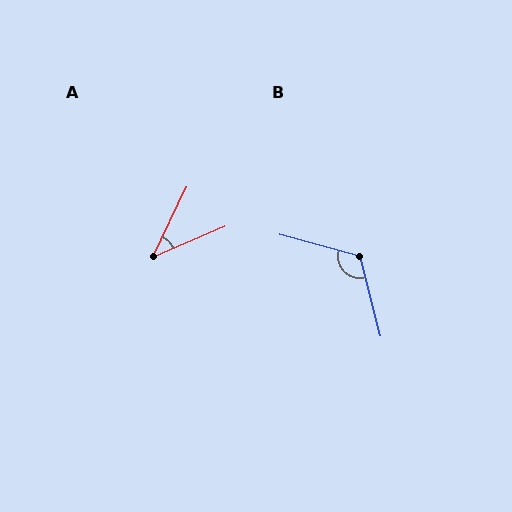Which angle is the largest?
B, at approximately 120 degrees.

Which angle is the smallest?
A, at approximately 41 degrees.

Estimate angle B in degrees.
Approximately 120 degrees.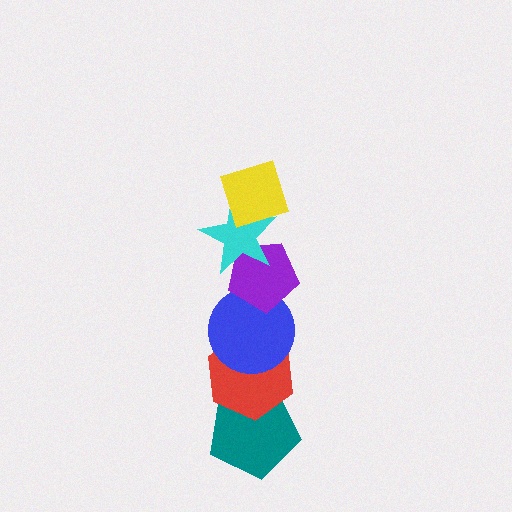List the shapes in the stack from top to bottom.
From top to bottom: the yellow diamond, the cyan star, the purple pentagon, the blue circle, the red hexagon, the teal pentagon.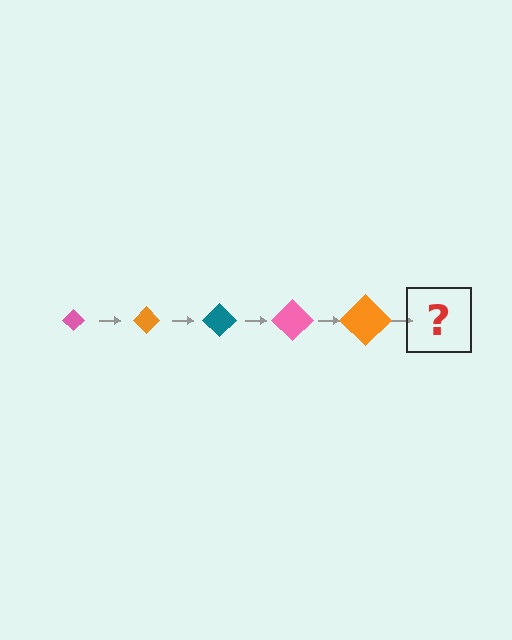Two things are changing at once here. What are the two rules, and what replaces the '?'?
The two rules are that the diamond grows larger each step and the color cycles through pink, orange, and teal. The '?' should be a teal diamond, larger than the previous one.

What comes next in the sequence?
The next element should be a teal diamond, larger than the previous one.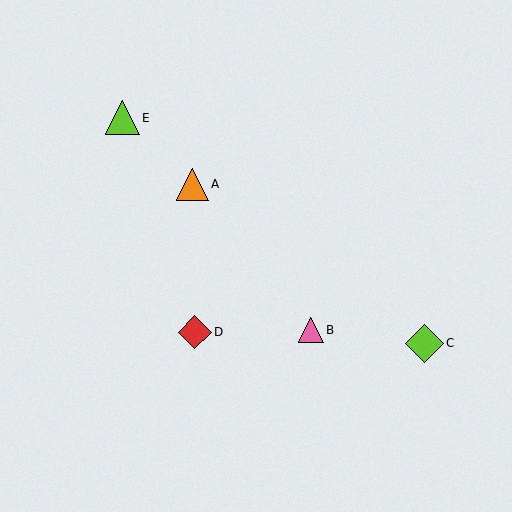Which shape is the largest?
The lime diamond (labeled C) is the largest.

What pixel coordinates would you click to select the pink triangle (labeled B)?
Click at (311, 330) to select the pink triangle B.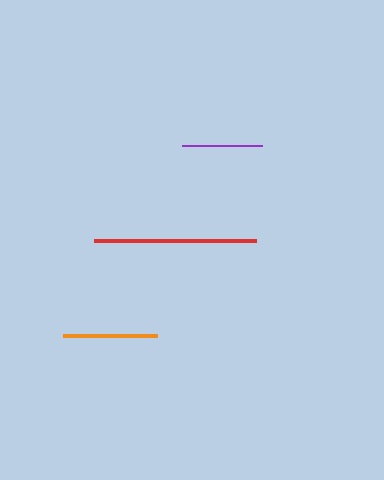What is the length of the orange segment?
The orange segment is approximately 93 pixels long.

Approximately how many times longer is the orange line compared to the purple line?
The orange line is approximately 1.2 times the length of the purple line.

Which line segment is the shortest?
The purple line is the shortest at approximately 80 pixels.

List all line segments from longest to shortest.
From longest to shortest: red, orange, purple.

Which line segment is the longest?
The red line is the longest at approximately 162 pixels.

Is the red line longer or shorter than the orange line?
The red line is longer than the orange line.